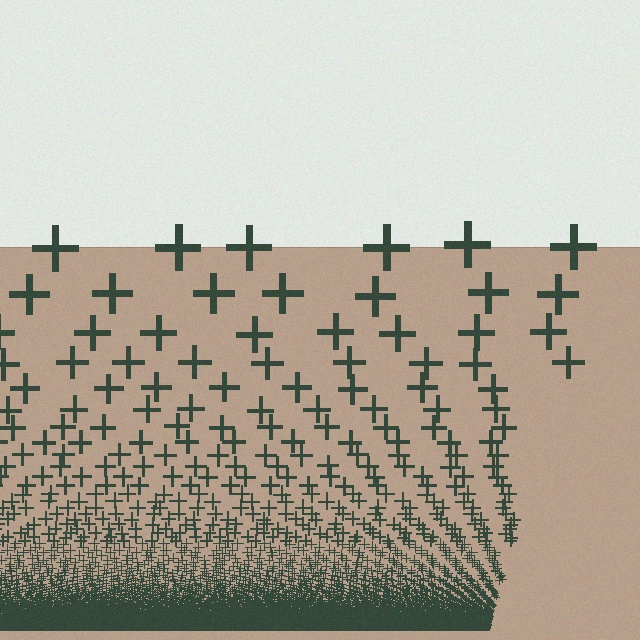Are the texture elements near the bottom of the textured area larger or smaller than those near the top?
Smaller. The gradient is inverted — elements near the bottom are smaller and denser.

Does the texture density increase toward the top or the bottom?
Density increases toward the bottom.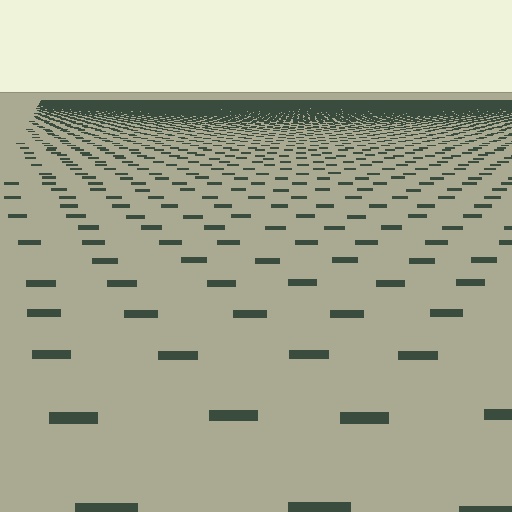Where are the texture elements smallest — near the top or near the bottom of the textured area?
Near the top.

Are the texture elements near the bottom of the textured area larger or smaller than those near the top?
Larger. Near the bottom, elements are closer to the viewer and appear at a bigger on-screen size.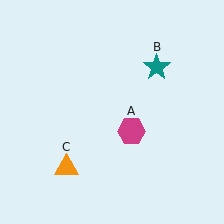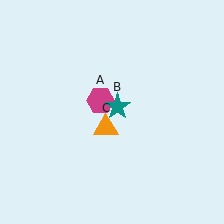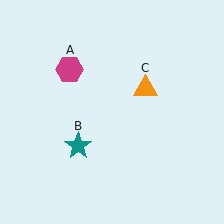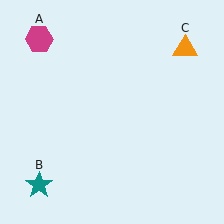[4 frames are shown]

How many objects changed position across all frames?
3 objects changed position: magenta hexagon (object A), teal star (object B), orange triangle (object C).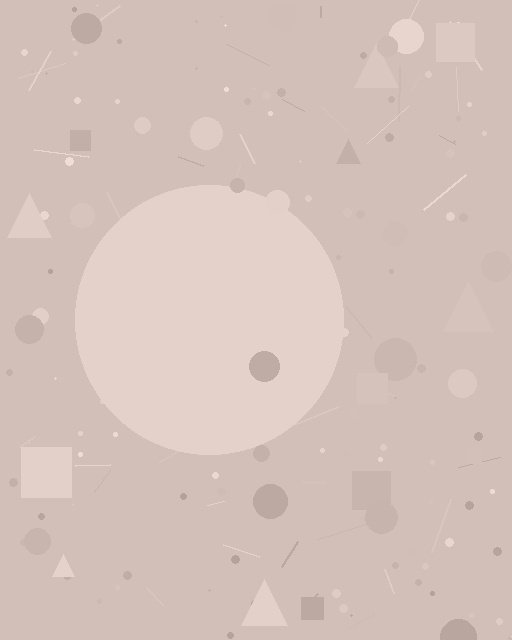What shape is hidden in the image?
A circle is hidden in the image.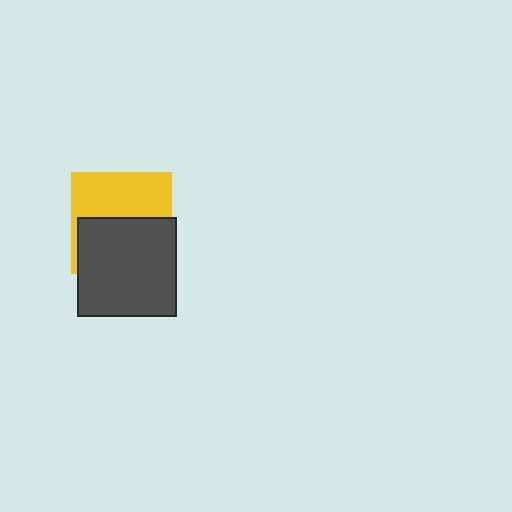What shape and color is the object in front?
The object in front is a dark gray square.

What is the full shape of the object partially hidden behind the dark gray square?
The partially hidden object is a yellow square.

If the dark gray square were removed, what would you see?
You would see the complete yellow square.